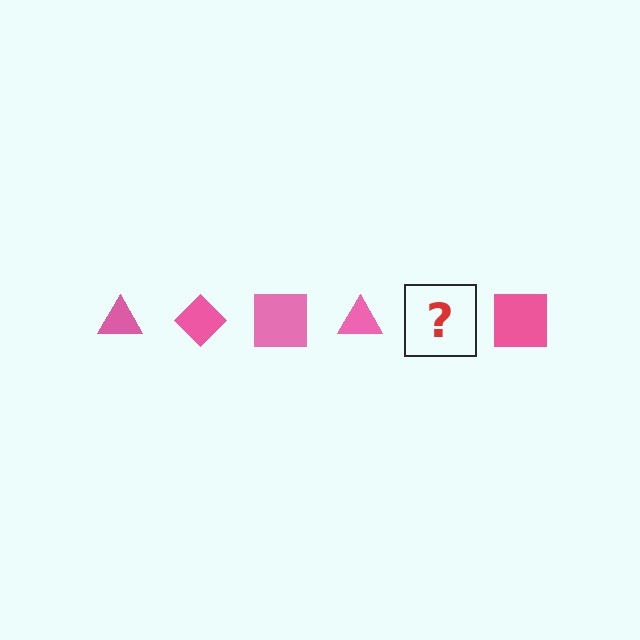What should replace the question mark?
The question mark should be replaced with a pink diamond.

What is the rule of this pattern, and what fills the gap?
The rule is that the pattern cycles through triangle, diamond, square shapes in pink. The gap should be filled with a pink diamond.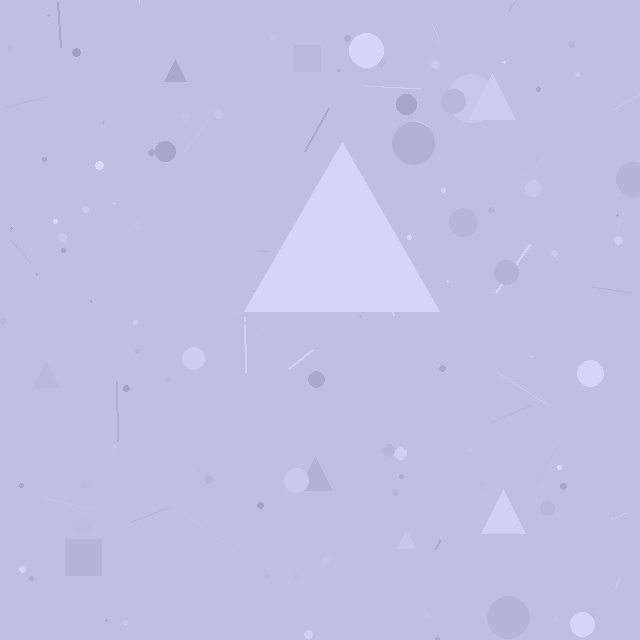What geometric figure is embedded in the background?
A triangle is embedded in the background.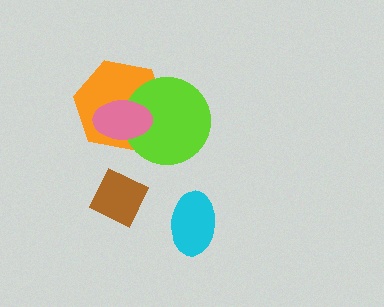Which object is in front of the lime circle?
The pink ellipse is in front of the lime circle.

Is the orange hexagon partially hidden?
Yes, it is partially covered by another shape.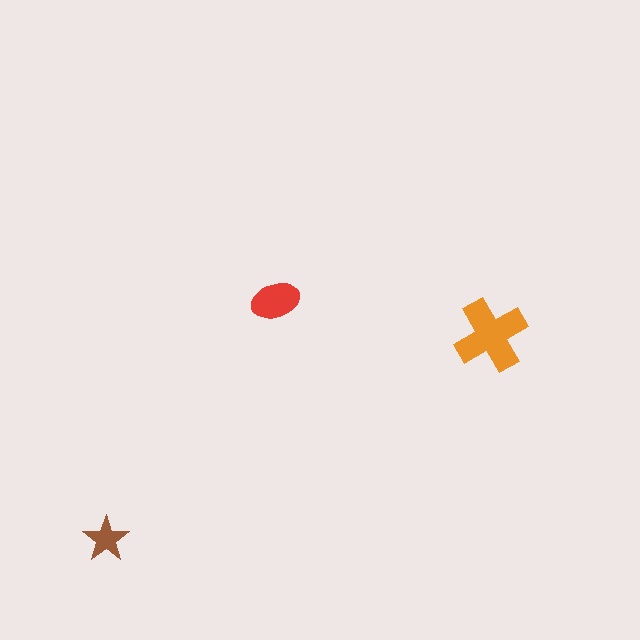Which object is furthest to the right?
The orange cross is rightmost.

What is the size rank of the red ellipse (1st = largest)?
2nd.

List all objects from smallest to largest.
The brown star, the red ellipse, the orange cross.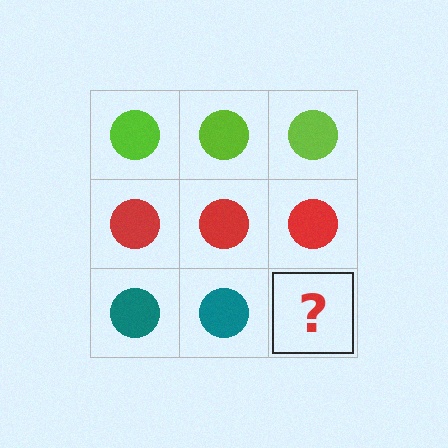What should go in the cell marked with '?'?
The missing cell should contain a teal circle.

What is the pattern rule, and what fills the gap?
The rule is that each row has a consistent color. The gap should be filled with a teal circle.